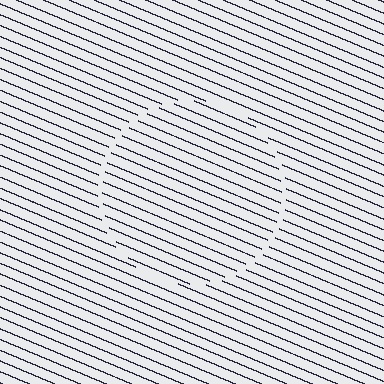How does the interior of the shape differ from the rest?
The interior of the shape contains the same grating, shifted by half a period — the contour is defined by the phase discontinuity where line-ends from the inner and outer gratings abut.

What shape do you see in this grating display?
An illusory circle. The interior of the shape contains the same grating, shifted by half a period — the contour is defined by the phase discontinuity where line-ends from the inner and outer gratings abut.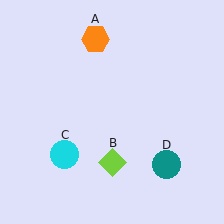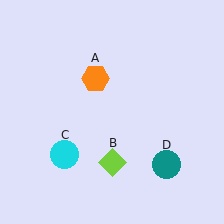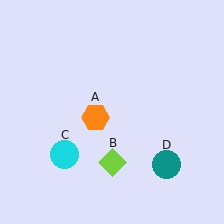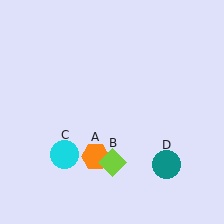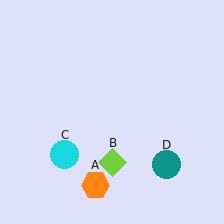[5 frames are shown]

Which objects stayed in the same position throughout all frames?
Lime diamond (object B) and cyan circle (object C) and teal circle (object D) remained stationary.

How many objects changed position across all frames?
1 object changed position: orange hexagon (object A).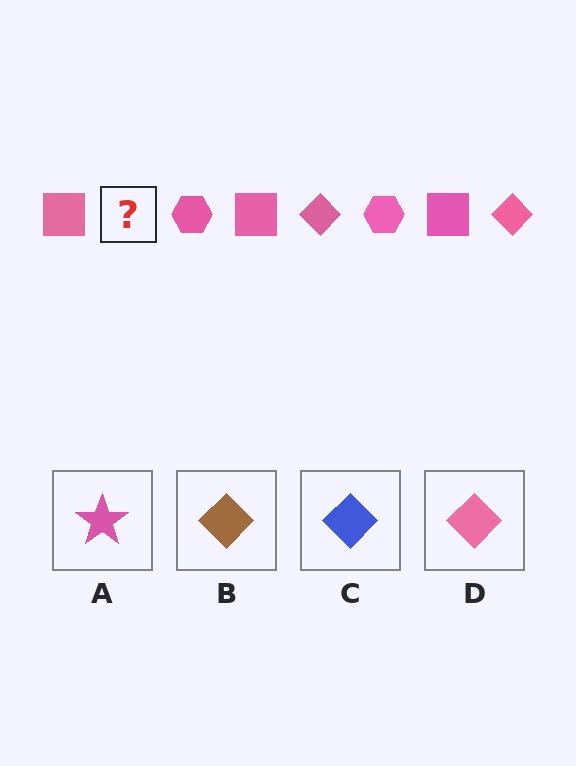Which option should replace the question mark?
Option D.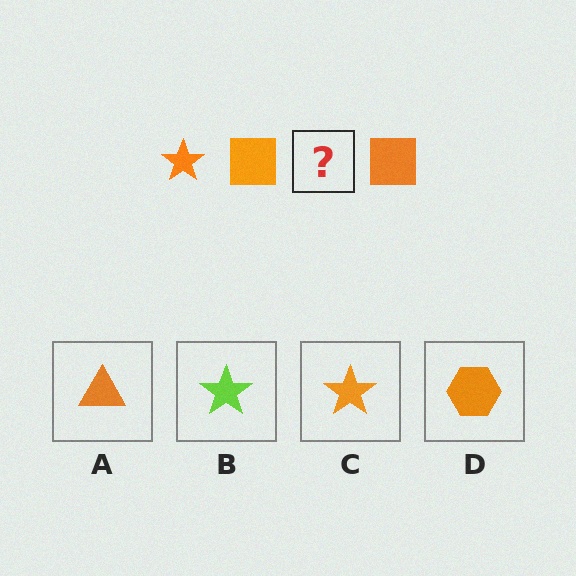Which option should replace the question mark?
Option C.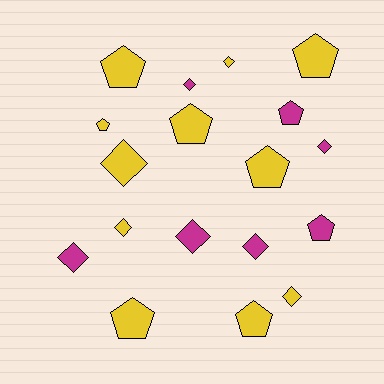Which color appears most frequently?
Yellow, with 11 objects.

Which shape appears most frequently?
Pentagon, with 9 objects.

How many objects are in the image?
There are 18 objects.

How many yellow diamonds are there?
There are 4 yellow diamonds.